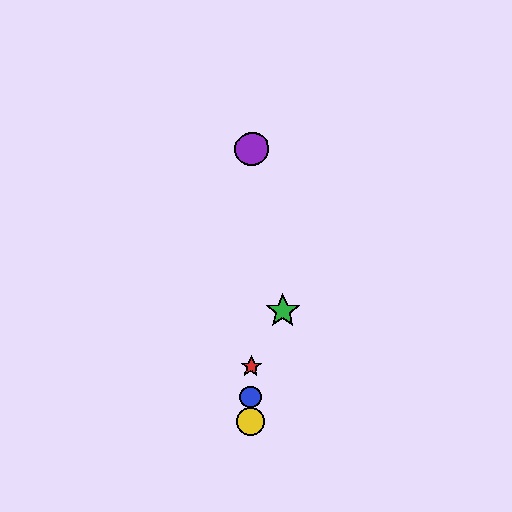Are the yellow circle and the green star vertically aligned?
No, the yellow circle is at x≈251 and the green star is at x≈282.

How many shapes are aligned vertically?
4 shapes (the red star, the blue circle, the yellow circle, the purple circle) are aligned vertically.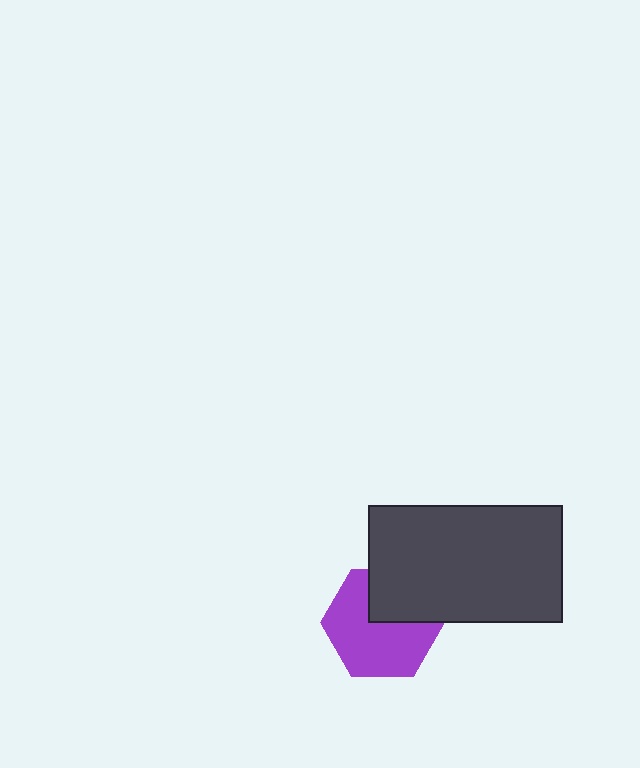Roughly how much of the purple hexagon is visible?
Most of it is visible (roughly 67%).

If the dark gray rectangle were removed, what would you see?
You would see the complete purple hexagon.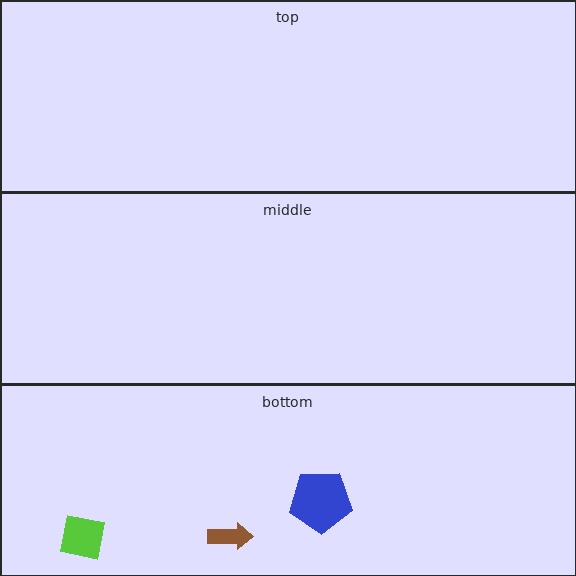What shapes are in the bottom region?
The brown arrow, the lime square, the blue pentagon.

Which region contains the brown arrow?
The bottom region.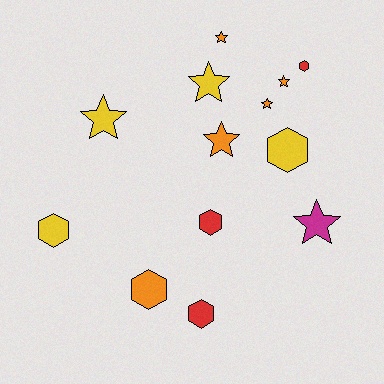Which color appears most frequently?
Orange, with 5 objects.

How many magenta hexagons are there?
There are no magenta hexagons.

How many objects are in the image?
There are 13 objects.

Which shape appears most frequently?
Star, with 7 objects.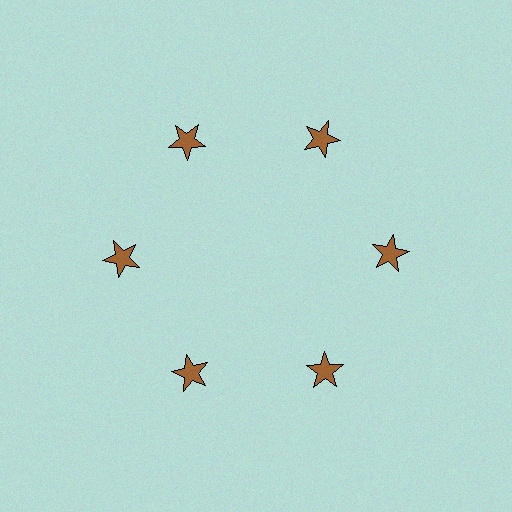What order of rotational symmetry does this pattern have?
This pattern has 6-fold rotational symmetry.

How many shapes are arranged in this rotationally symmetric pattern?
There are 6 shapes, arranged in 6 groups of 1.